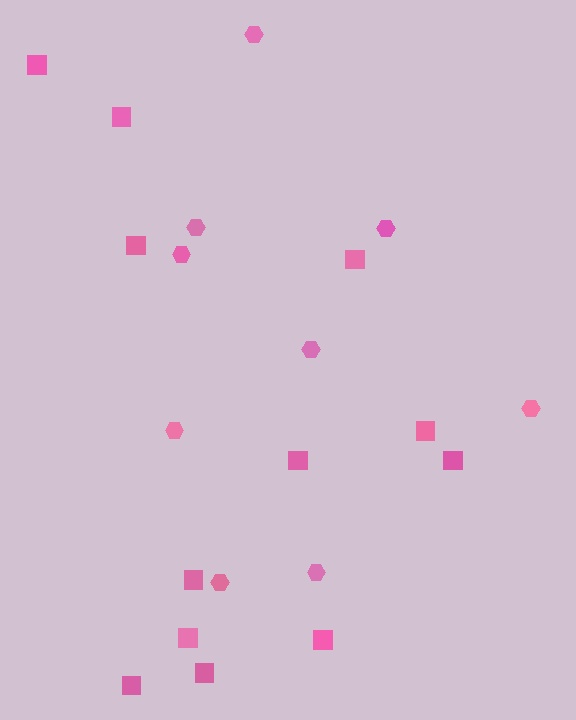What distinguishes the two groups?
There are 2 groups: one group of squares (12) and one group of hexagons (9).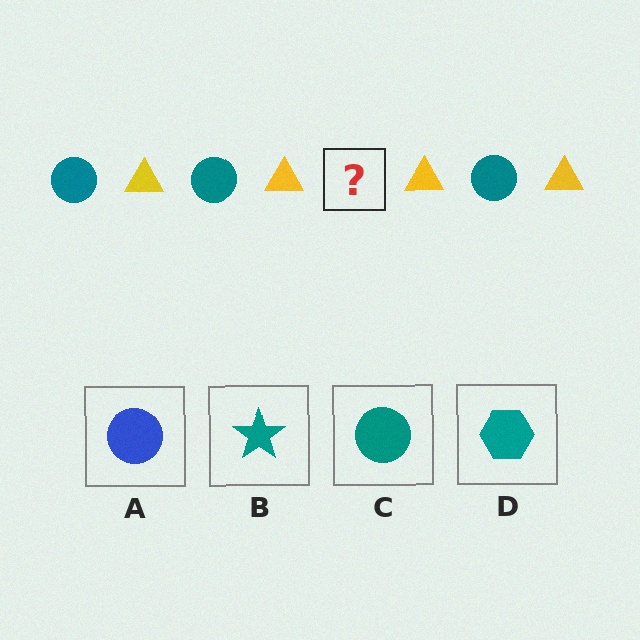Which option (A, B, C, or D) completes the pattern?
C.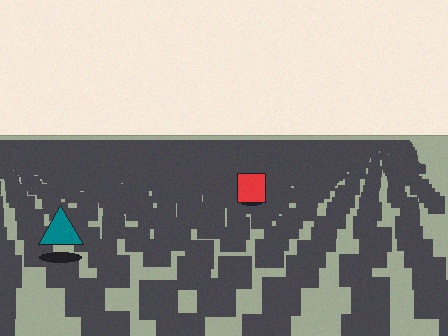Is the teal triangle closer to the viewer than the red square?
Yes. The teal triangle is closer — you can tell from the texture gradient: the ground texture is coarser near it.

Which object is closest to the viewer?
The teal triangle is closest. The texture marks near it are larger and more spread out.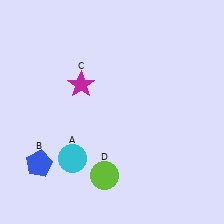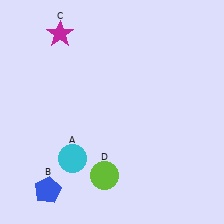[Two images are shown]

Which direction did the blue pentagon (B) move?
The blue pentagon (B) moved down.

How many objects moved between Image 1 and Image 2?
2 objects moved between the two images.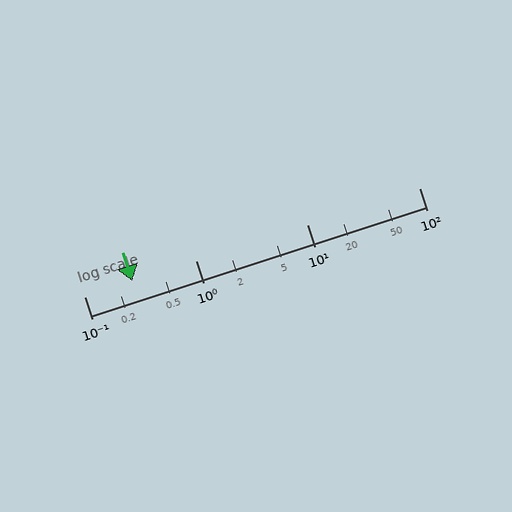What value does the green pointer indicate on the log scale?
The pointer indicates approximately 0.27.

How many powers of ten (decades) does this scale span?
The scale spans 3 decades, from 0.1 to 100.